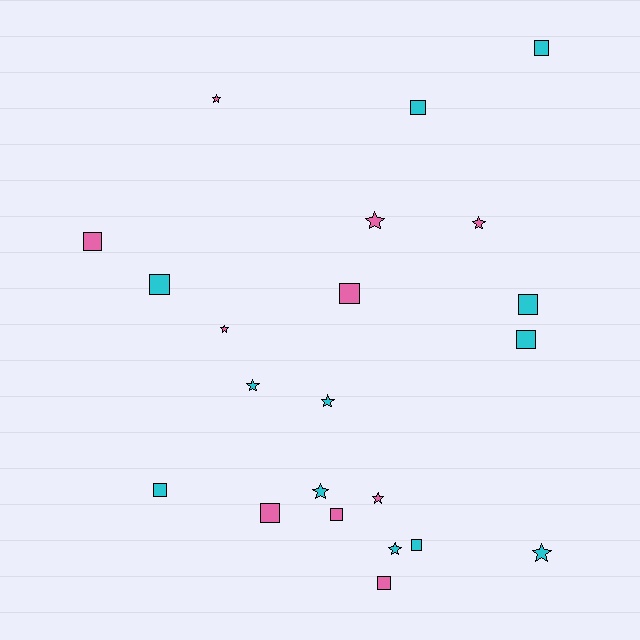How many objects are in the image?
There are 22 objects.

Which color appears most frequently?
Cyan, with 12 objects.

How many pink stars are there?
There are 5 pink stars.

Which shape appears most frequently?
Square, with 12 objects.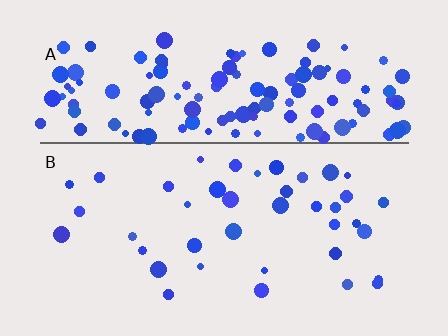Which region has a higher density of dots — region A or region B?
A (the top).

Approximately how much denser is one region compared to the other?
Approximately 3.4× — region A over region B.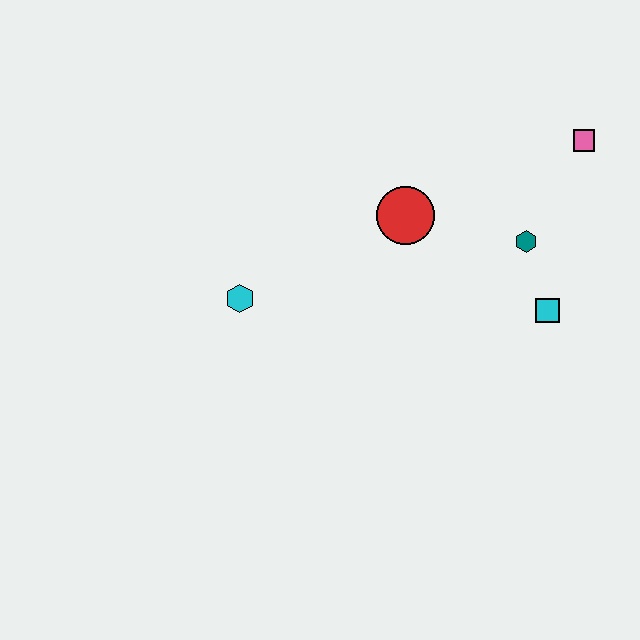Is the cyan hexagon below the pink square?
Yes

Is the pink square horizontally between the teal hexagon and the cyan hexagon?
No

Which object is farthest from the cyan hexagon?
The pink square is farthest from the cyan hexagon.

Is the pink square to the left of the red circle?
No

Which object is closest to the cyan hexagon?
The red circle is closest to the cyan hexagon.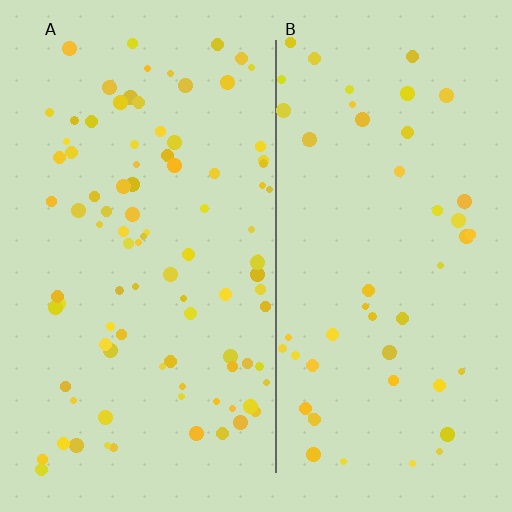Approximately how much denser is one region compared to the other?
Approximately 1.9× — region A over region B.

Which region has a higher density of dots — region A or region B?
A (the left).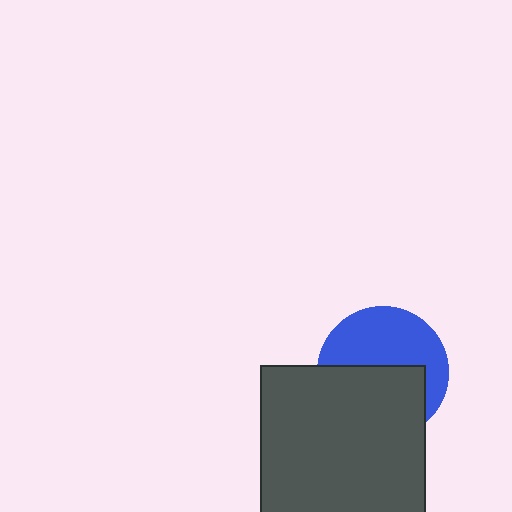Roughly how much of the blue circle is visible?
About half of it is visible (roughly 51%).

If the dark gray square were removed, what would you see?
You would see the complete blue circle.